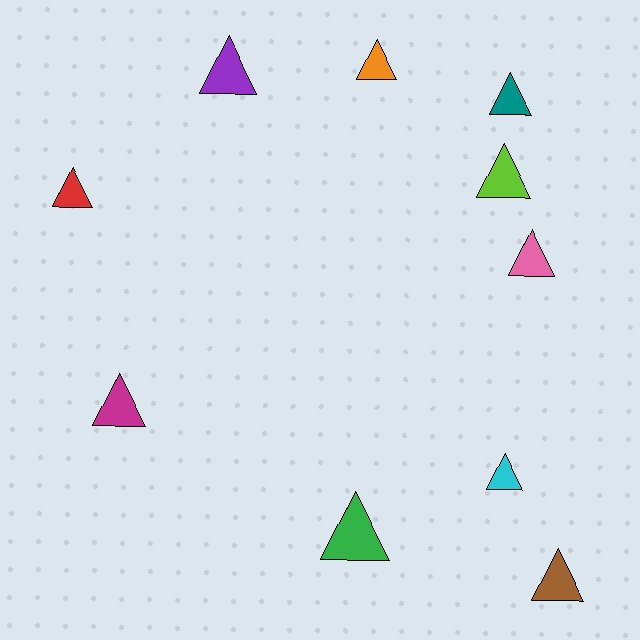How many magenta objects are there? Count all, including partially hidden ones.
There is 1 magenta object.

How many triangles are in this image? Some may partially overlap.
There are 10 triangles.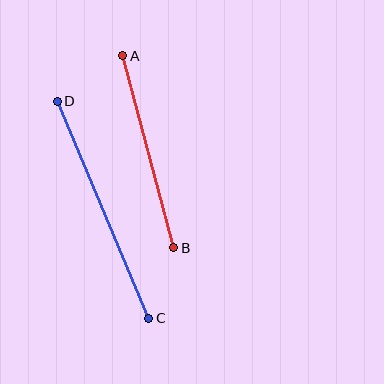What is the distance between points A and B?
The distance is approximately 199 pixels.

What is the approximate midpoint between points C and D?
The midpoint is at approximately (103, 210) pixels.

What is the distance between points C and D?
The distance is approximately 235 pixels.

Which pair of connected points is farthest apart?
Points C and D are farthest apart.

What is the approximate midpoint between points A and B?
The midpoint is at approximately (148, 152) pixels.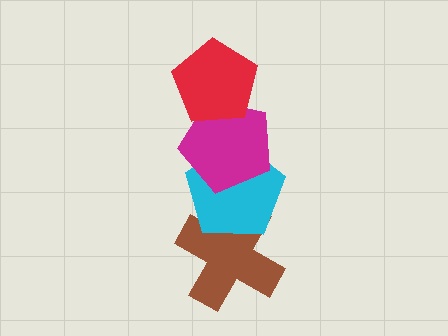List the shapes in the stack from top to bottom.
From top to bottom: the red pentagon, the magenta pentagon, the cyan pentagon, the brown cross.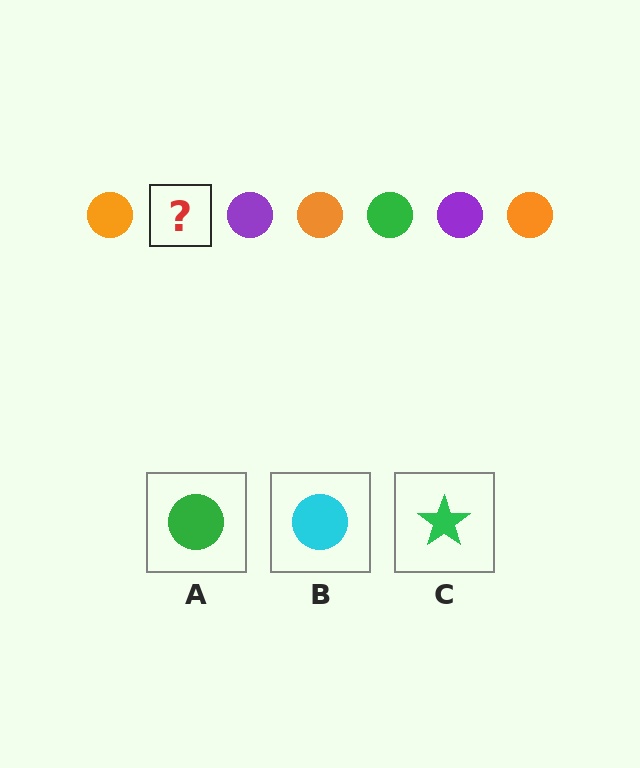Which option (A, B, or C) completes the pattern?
A.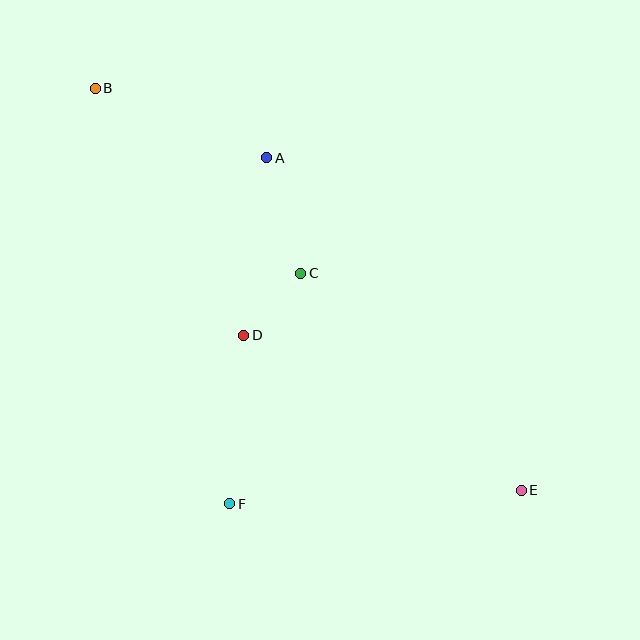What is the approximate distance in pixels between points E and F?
The distance between E and F is approximately 291 pixels.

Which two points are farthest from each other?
Points B and E are farthest from each other.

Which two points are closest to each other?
Points C and D are closest to each other.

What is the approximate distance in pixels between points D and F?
The distance between D and F is approximately 169 pixels.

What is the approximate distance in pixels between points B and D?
The distance between B and D is approximately 288 pixels.